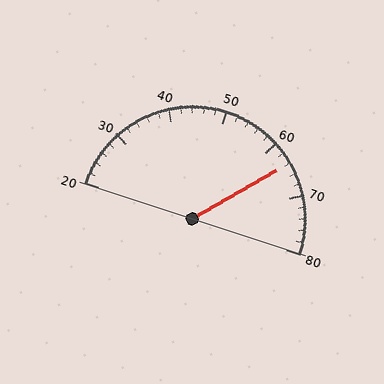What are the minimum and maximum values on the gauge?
The gauge ranges from 20 to 80.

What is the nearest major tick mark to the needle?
The nearest major tick mark is 60.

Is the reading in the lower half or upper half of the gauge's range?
The reading is in the upper half of the range (20 to 80).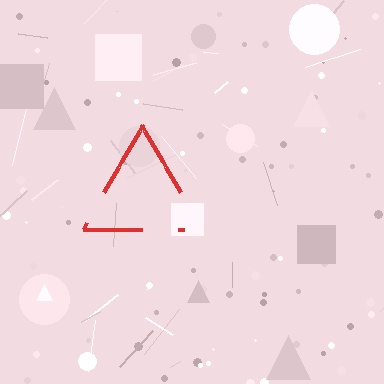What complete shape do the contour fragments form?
The contour fragments form a triangle.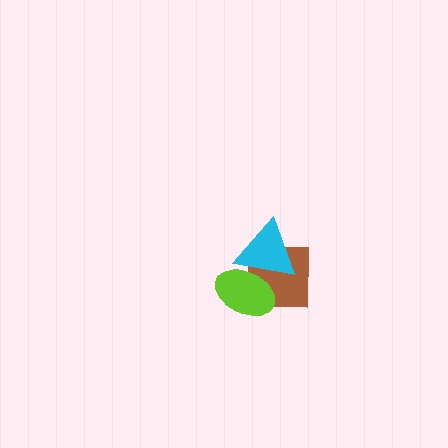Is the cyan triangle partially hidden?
Yes, it is partially covered by another shape.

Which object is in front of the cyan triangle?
The lime ellipse is in front of the cyan triangle.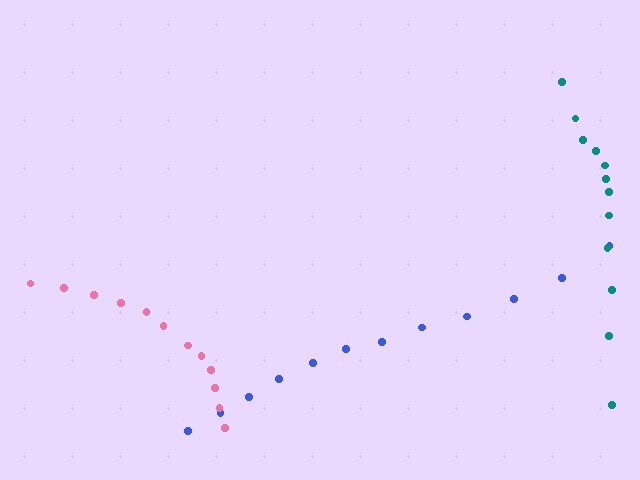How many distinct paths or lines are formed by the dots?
There are 3 distinct paths.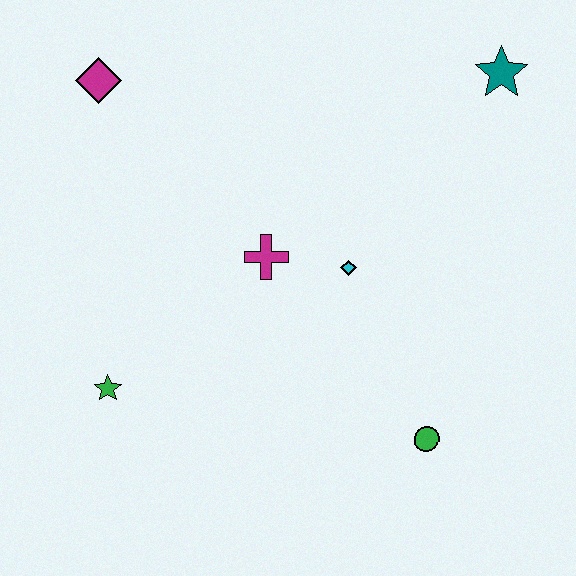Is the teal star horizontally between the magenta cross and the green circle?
No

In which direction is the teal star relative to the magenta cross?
The teal star is to the right of the magenta cross.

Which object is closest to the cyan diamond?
The magenta cross is closest to the cyan diamond.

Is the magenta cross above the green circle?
Yes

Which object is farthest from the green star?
The teal star is farthest from the green star.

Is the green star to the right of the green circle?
No